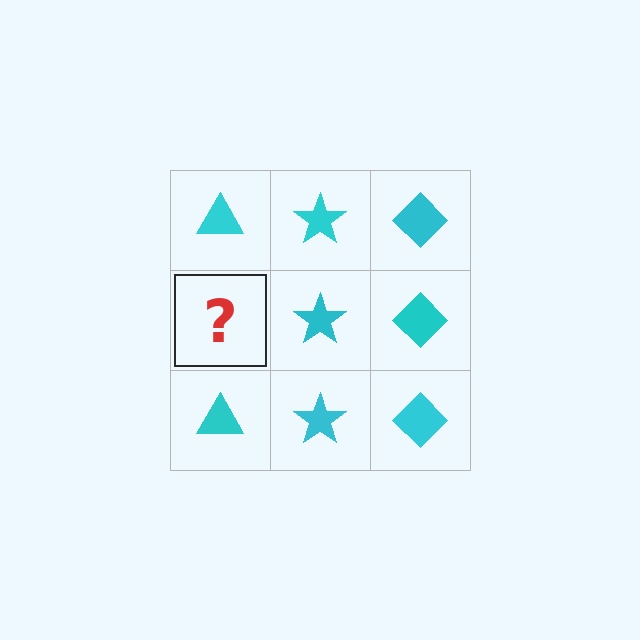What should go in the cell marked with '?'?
The missing cell should contain a cyan triangle.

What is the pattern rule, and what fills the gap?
The rule is that each column has a consistent shape. The gap should be filled with a cyan triangle.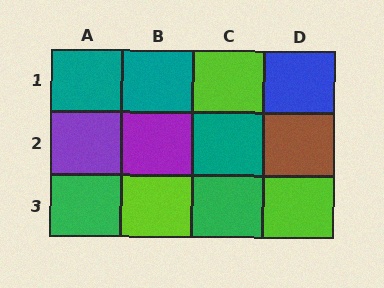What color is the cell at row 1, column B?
Teal.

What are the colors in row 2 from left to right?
Purple, purple, teal, brown.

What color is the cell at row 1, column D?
Blue.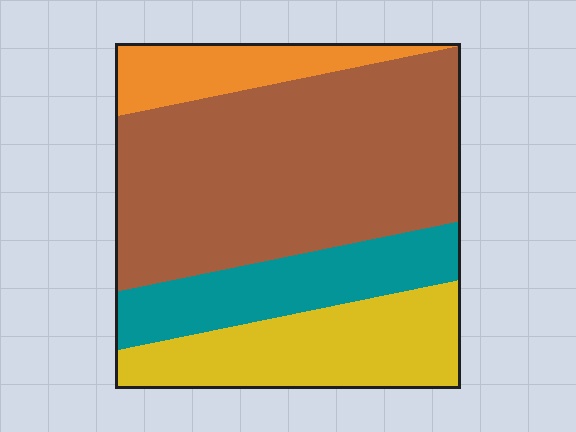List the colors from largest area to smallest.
From largest to smallest: brown, yellow, teal, orange.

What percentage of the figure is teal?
Teal takes up about one sixth (1/6) of the figure.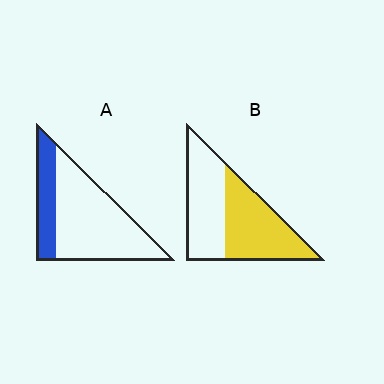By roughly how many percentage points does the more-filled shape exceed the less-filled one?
By roughly 25 percentage points (B over A).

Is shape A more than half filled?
No.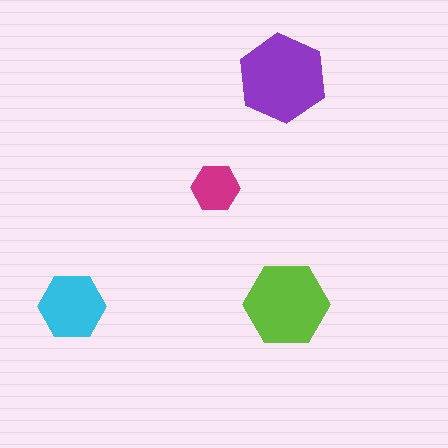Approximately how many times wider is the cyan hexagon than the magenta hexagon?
About 1.5 times wider.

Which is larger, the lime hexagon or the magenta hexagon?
The lime one.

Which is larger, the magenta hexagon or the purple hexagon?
The purple one.